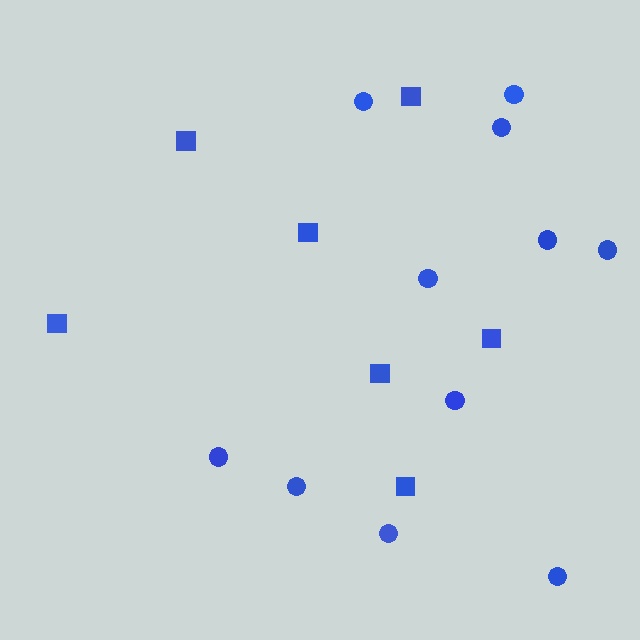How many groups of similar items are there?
There are 2 groups: one group of circles (11) and one group of squares (7).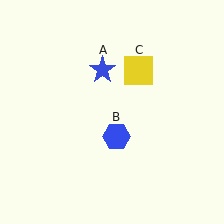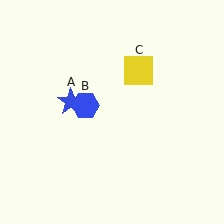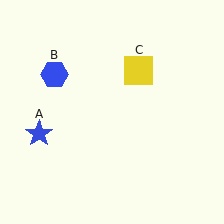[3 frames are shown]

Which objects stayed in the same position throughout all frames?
Yellow square (object C) remained stationary.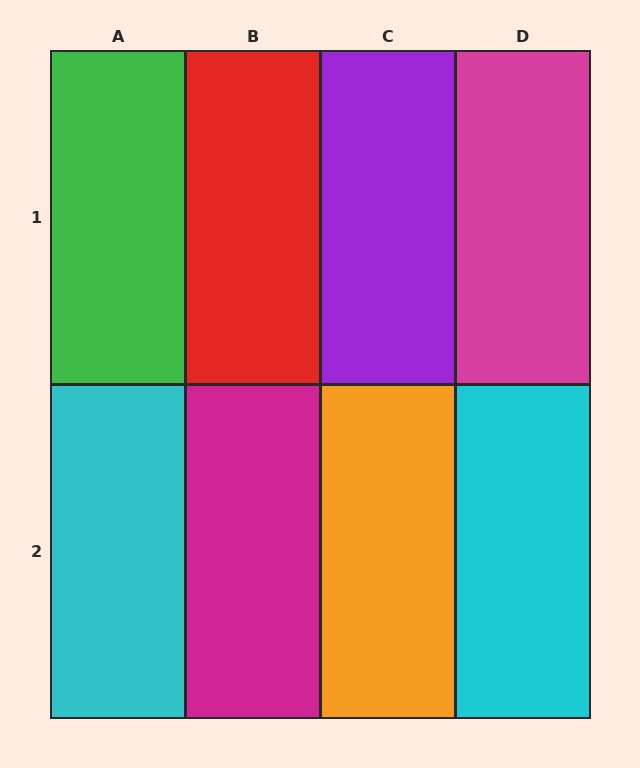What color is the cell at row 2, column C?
Orange.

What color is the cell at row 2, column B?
Magenta.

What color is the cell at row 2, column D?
Cyan.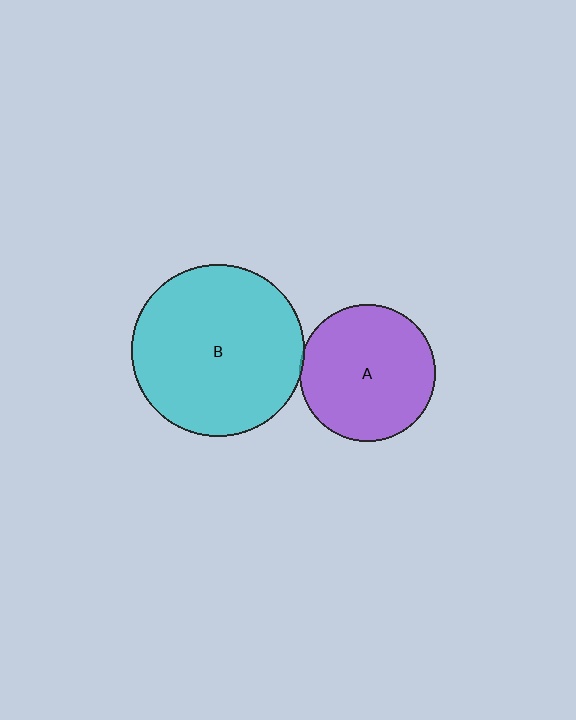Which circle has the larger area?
Circle B (cyan).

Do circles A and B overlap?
Yes.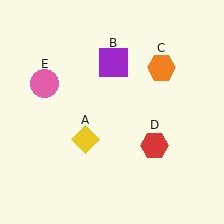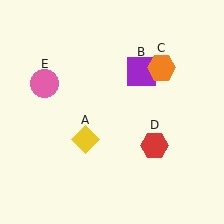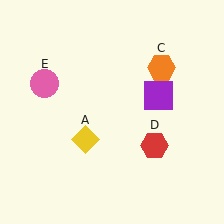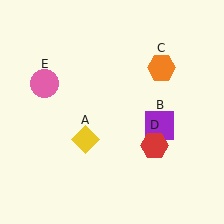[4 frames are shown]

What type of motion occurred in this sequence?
The purple square (object B) rotated clockwise around the center of the scene.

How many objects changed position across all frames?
1 object changed position: purple square (object B).